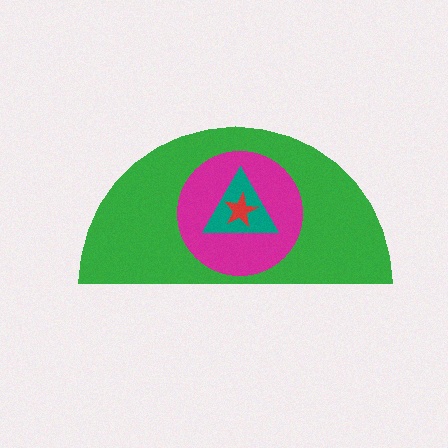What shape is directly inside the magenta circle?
The teal triangle.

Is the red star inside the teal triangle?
Yes.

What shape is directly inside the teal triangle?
The red star.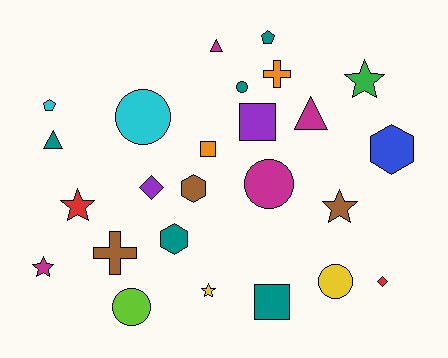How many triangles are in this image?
There are 3 triangles.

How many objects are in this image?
There are 25 objects.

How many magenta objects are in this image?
There are 4 magenta objects.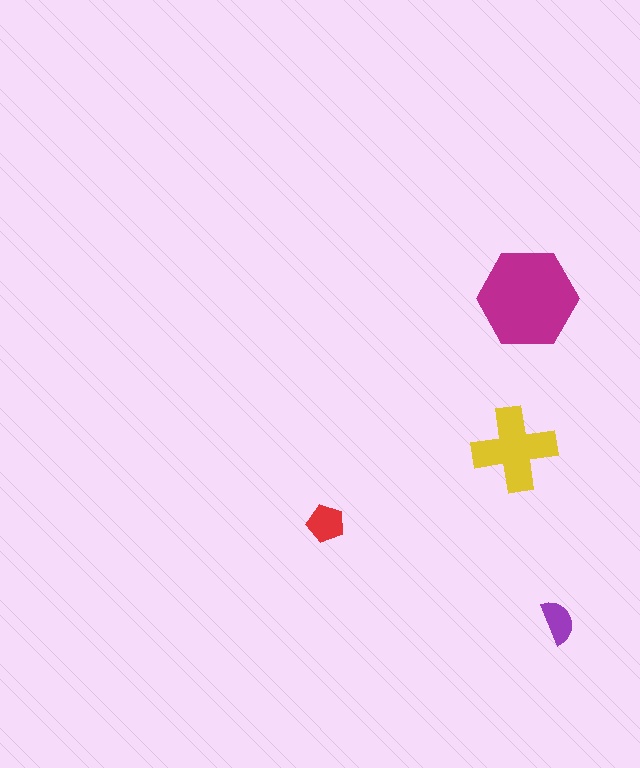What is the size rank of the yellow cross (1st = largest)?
2nd.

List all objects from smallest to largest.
The purple semicircle, the red pentagon, the yellow cross, the magenta hexagon.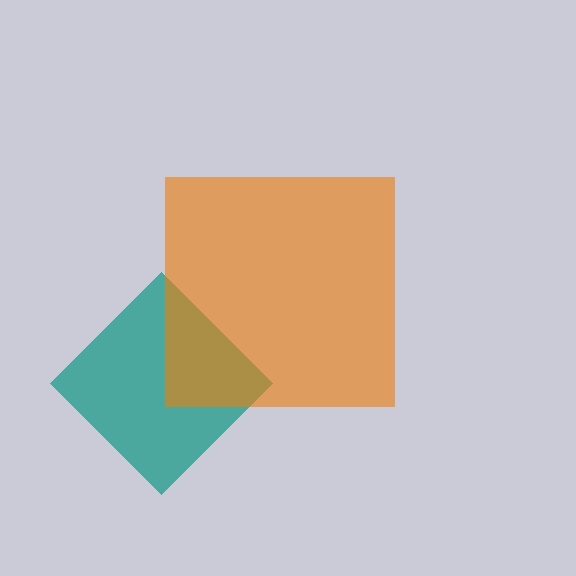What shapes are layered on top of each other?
The layered shapes are: a teal diamond, an orange square.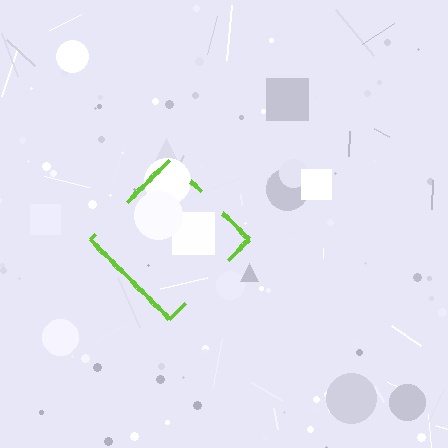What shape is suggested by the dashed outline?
The dashed outline suggests a diamond.